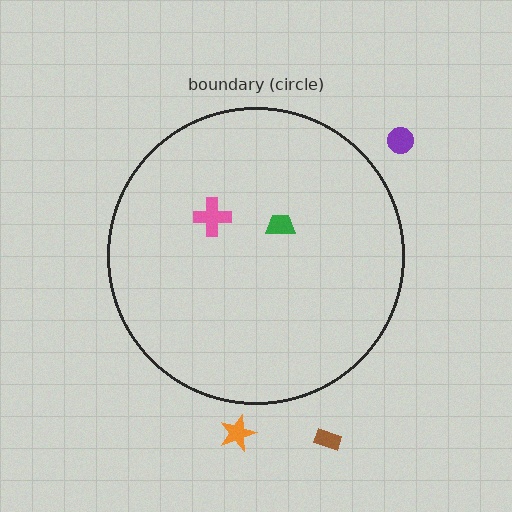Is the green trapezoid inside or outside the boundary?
Inside.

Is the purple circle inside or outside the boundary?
Outside.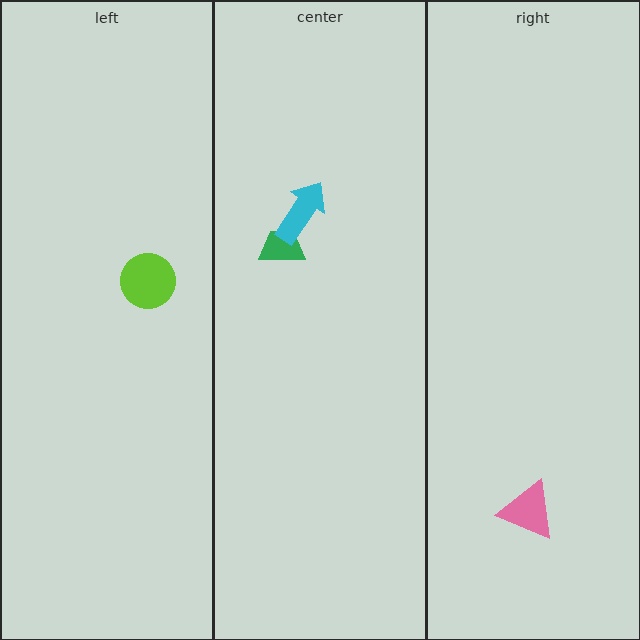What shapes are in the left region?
The lime circle.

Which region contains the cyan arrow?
The center region.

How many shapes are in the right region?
1.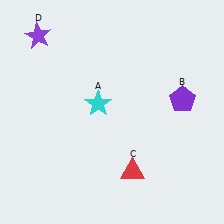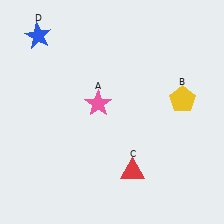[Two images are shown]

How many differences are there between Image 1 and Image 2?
There are 3 differences between the two images.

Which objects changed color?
A changed from cyan to pink. B changed from purple to yellow. D changed from purple to blue.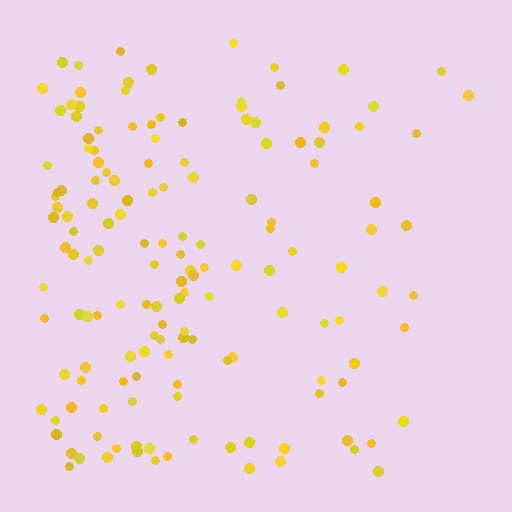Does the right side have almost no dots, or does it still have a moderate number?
Still a moderate number, just noticeably fewer than the left.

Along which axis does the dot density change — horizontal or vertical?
Horizontal.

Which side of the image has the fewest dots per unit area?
The right.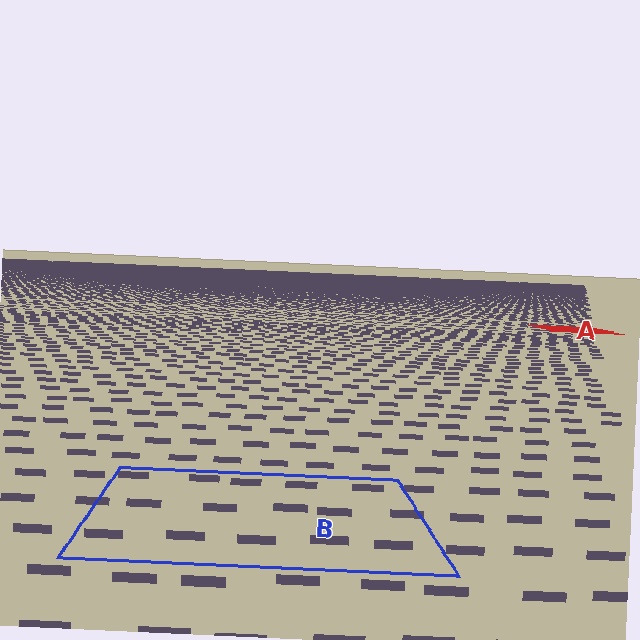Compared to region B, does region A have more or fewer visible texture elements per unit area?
Region A has more texture elements per unit area — they are packed more densely because it is farther away.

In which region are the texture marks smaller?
The texture marks are smaller in region A, because it is farther away.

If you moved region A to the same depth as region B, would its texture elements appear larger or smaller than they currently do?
They would appear larger. At a closer depth, the same texture elements are projected at a bigger on-screen size.